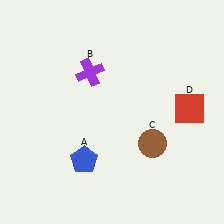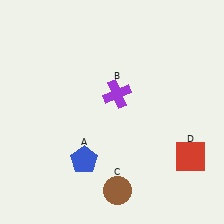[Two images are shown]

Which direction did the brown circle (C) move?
The brown circle (C) moved down.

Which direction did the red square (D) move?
The red square (D) moved down.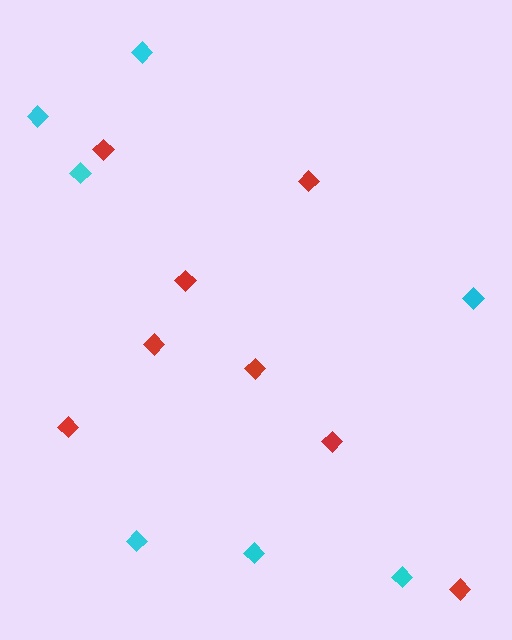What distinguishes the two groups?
There are 2 groups: one group of cyan diamonds (7) and one group of red diamonds (8).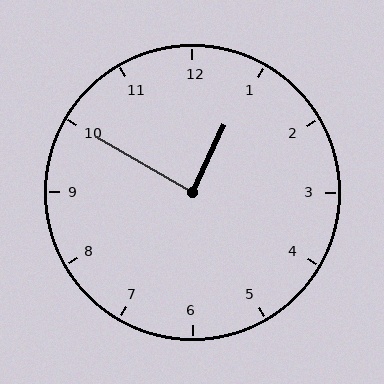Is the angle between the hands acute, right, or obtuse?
It is right.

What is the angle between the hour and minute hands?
Approximately 85 degrees.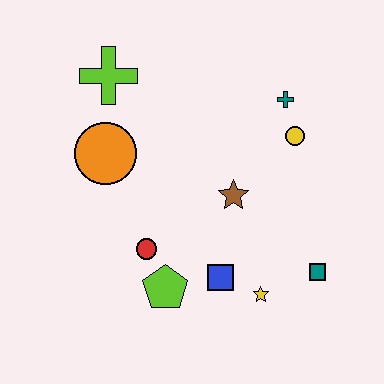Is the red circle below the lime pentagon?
No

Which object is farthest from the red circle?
The teal cross is farthest from the red circle.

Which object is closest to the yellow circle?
The teal cross is closest to the yellow circle.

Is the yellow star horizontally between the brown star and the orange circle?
No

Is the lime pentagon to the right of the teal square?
No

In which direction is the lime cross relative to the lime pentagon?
The lime cross is above the lime pentagon.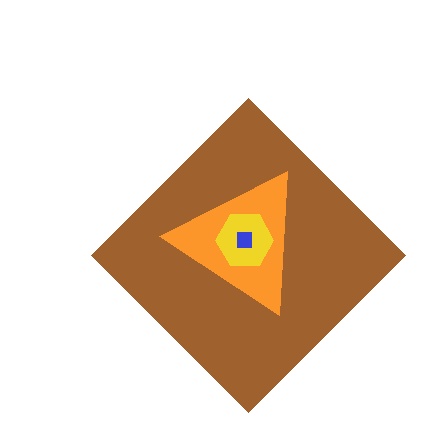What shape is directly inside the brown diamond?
The orange triangle.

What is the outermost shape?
The brown diamond.